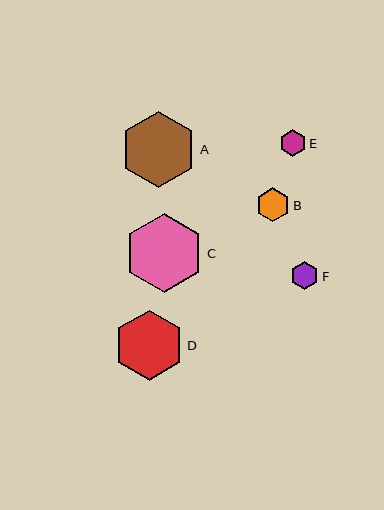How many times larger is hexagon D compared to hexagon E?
Hexagon D is approximately 2.6 times the size of hexagon E.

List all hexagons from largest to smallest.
From largest to smallest: C, A, D, B, F, E.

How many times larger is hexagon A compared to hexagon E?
Hexagon A is approximately 2.8 times the size of hexagon E.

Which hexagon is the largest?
Hexagon C is the largest with a size of approximately 80 pixels.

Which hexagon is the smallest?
Hexagon E is the smallest with a size of approximately 27 pixels.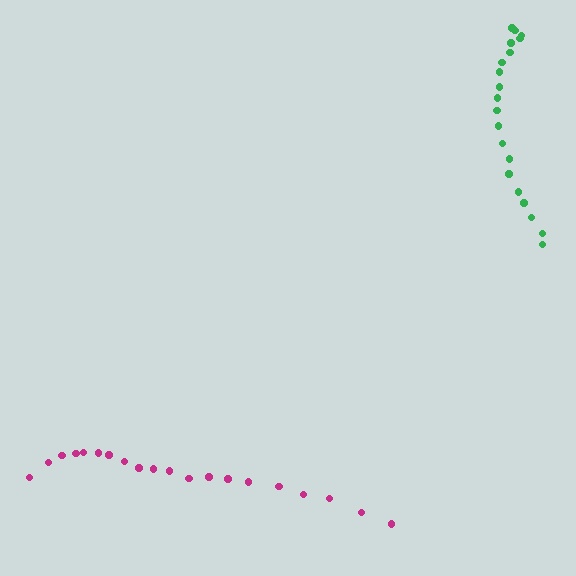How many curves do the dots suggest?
There are 2 distinct paths.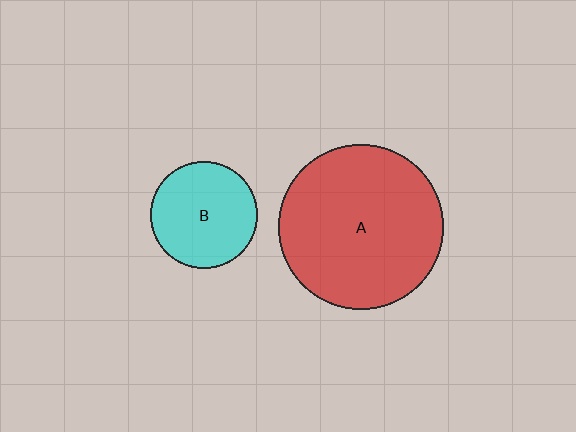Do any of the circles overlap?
No, none of the circles overlap.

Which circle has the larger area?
Circle A (red).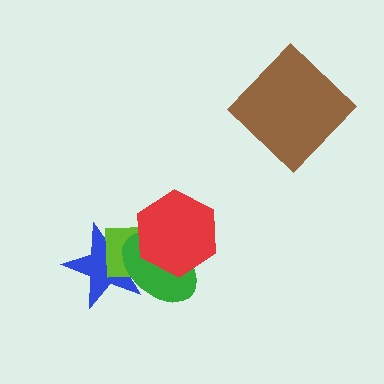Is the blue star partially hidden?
Yes, it is partially covered by another shape.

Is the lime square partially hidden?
Yes, it is partially covered by another shape.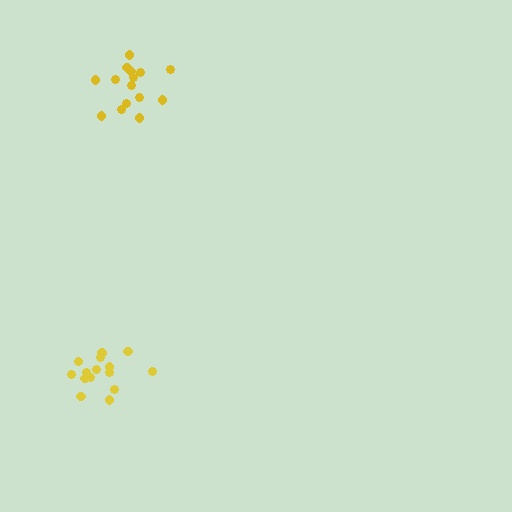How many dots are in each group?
Group 1: 15 dots, Group 2: 15 dots (30 total).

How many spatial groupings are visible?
There are 2 spatial groupings.